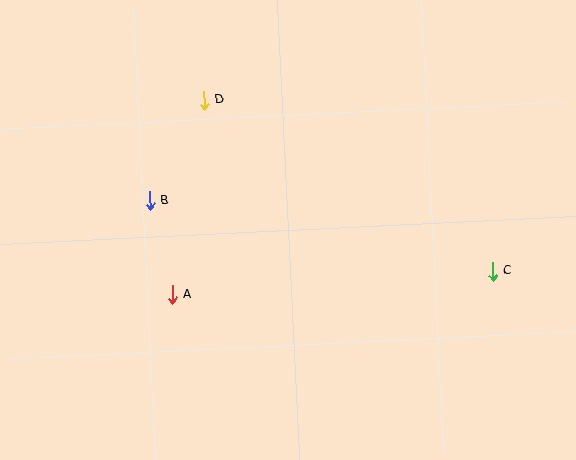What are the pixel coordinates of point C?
Point C is at (492, 271).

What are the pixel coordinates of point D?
Point D is at (204, 100).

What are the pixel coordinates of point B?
Point B is at (150, 200).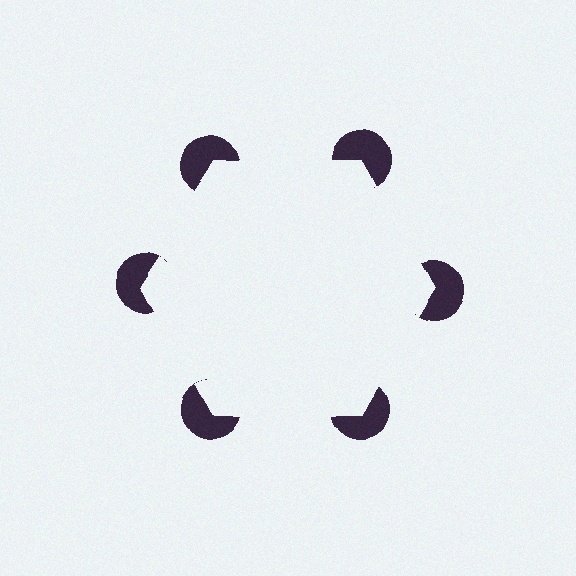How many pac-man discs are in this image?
There are 6 — one at each vertex of the illusory hexagon.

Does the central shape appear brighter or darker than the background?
It typically appears slightly brighter than the background, even though no actual brightness change is drawn.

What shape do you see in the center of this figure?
An illusory hexagon — its edges are inferred from the aligned wedge cuts in the pac-man discs, not physically drawn.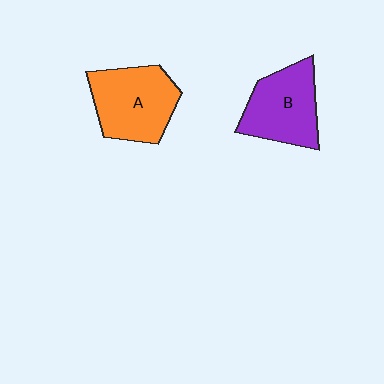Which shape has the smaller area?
Shape B (purple).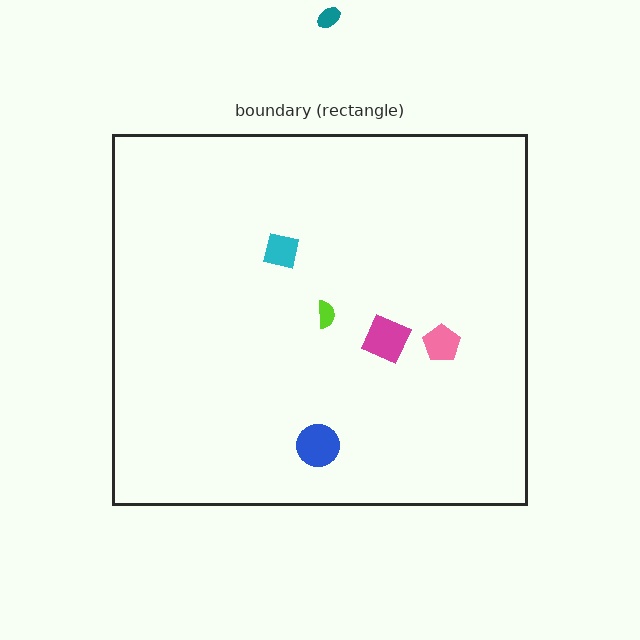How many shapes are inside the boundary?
5 inside, 1 outside.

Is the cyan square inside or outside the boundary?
Inside.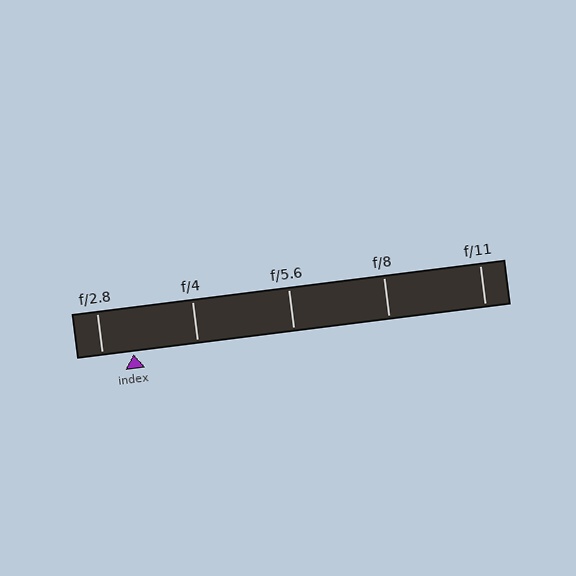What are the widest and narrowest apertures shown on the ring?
The widest aperture shown is f/2.8 and the narrowest is f/11.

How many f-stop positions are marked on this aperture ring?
There are 5 f-stop positions marked.